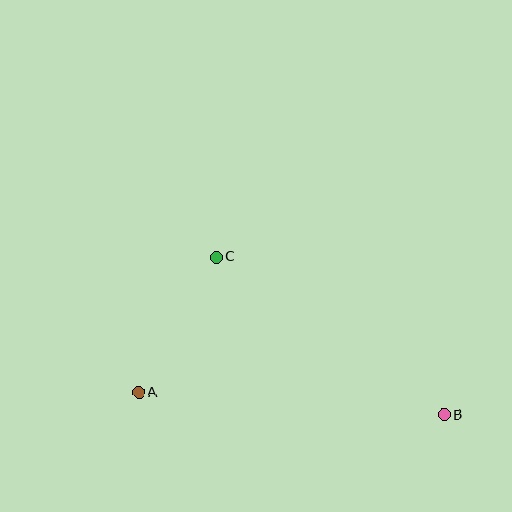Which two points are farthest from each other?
Points A and B are farthest from each other.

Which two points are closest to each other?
Points A and C are closest to each other.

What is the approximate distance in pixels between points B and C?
The distance between B and C is approximately 277 pixels.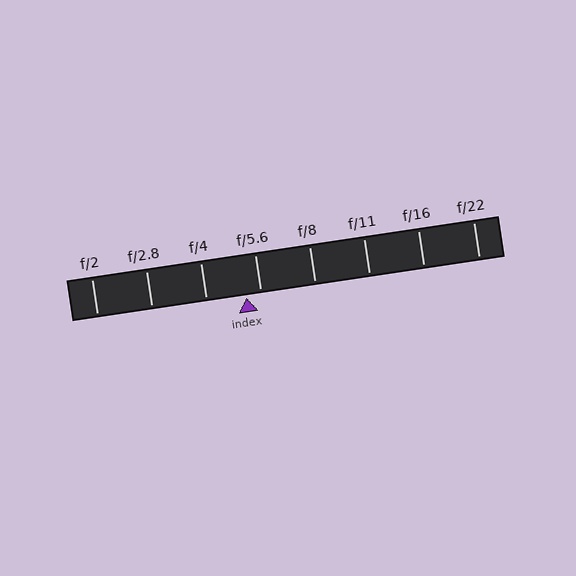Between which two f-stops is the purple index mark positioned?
The index mark is between f/4 and f/5.6.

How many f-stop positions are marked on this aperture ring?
There are 8 f-stop positions marked.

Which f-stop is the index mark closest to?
The index mark is closest to f/5.6.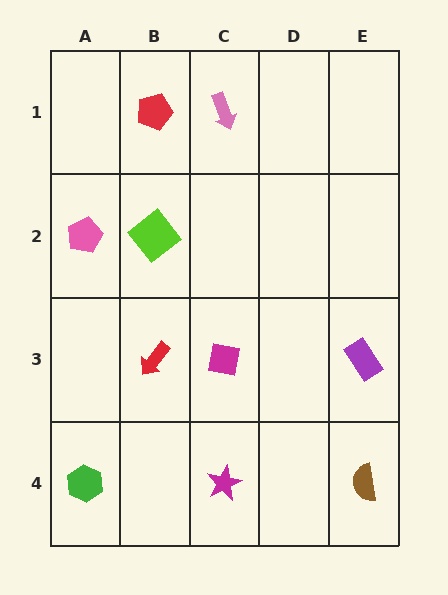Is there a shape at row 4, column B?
No, that cell is empty.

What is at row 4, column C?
A magenta star.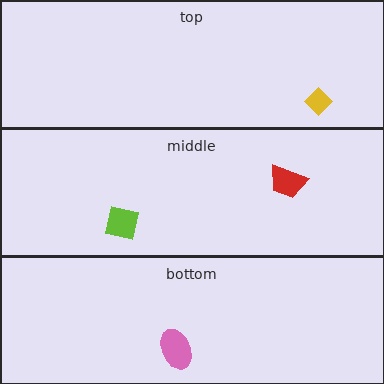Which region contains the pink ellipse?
The bottom region.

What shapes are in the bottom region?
The pink ellipse.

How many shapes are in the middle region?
2.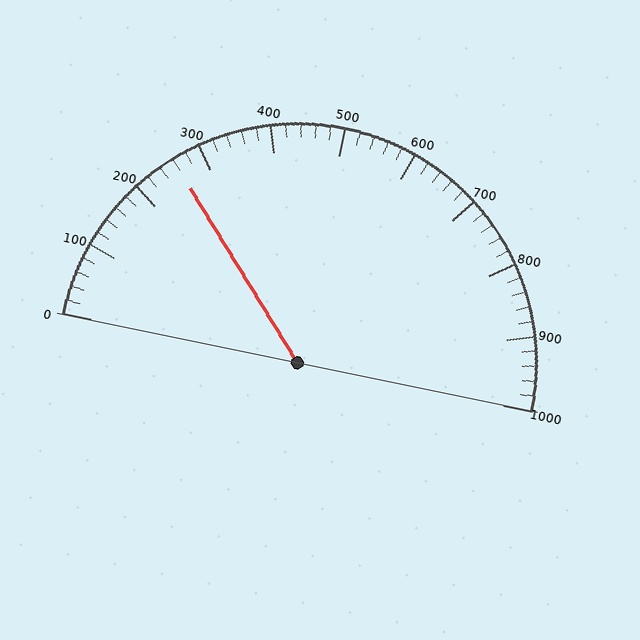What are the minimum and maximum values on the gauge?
The gauge ranges from 0 to 1000.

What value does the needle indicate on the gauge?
The needle indicates approximately 260.